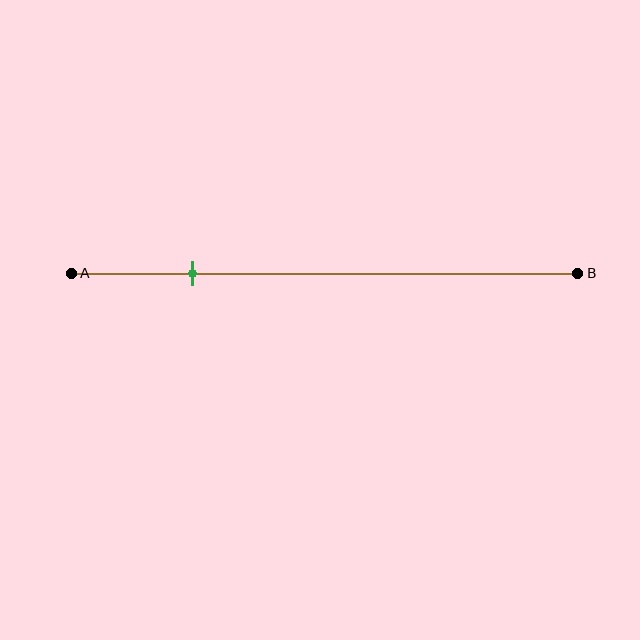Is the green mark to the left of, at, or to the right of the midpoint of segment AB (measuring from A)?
The green mark is to the left of the midpoint of segment AB.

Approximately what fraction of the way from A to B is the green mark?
The green mark is approximately 25% of the way from A to B.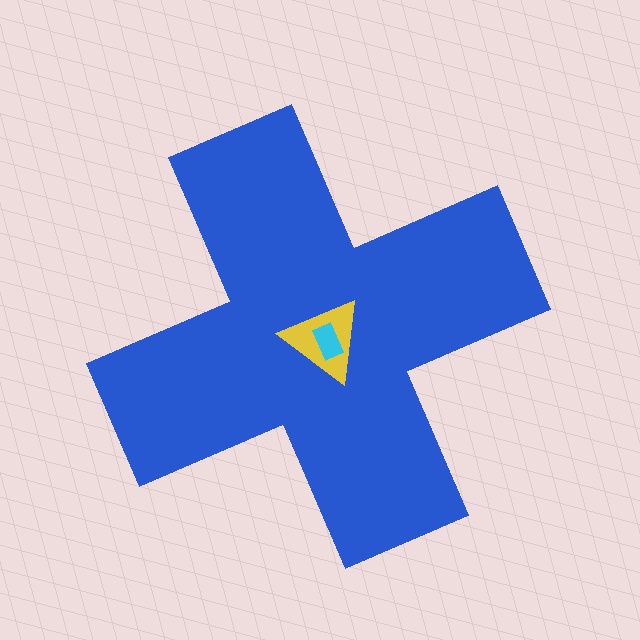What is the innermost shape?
The cyan rectangle.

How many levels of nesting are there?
3.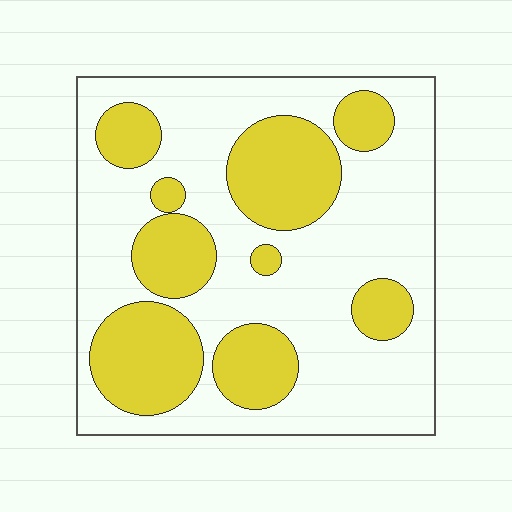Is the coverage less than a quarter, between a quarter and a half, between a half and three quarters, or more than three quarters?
Between a quarter and a half.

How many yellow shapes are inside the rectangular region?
9.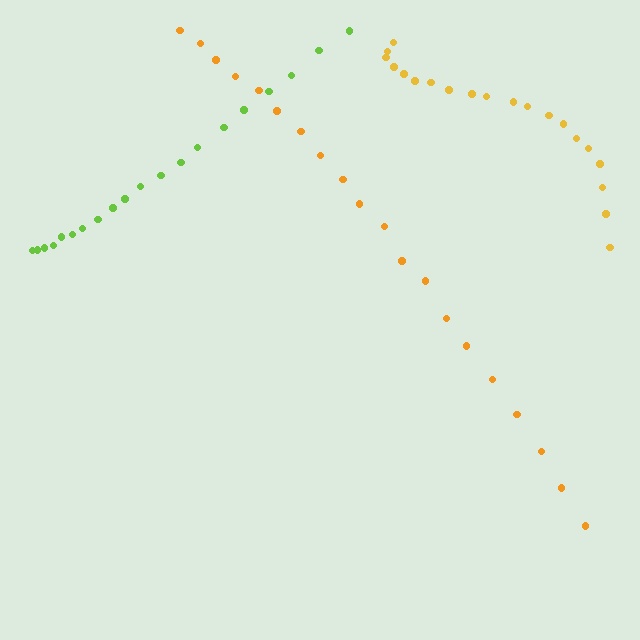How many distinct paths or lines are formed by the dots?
There are 3 distinct paths.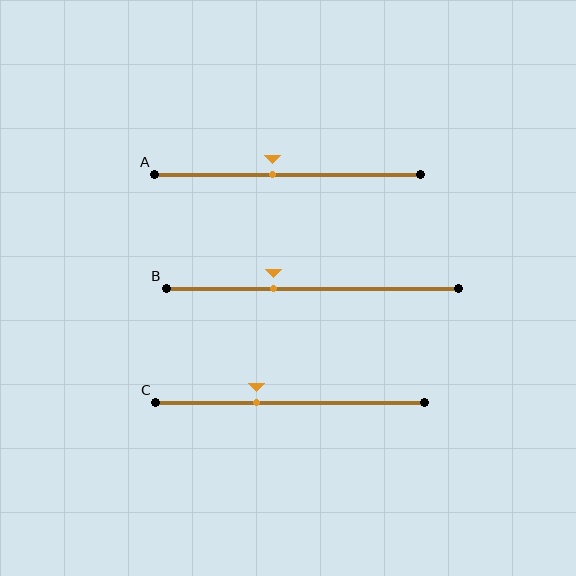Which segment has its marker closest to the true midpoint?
Segment A has its marker closest to the true midpoint.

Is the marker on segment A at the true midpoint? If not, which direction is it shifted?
No, the marker on segment A is shifted to the left by about 6% of the segment length.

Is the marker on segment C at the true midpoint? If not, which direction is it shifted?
No, the marker on segment C is shifted to the left by about 12% of the segment length.